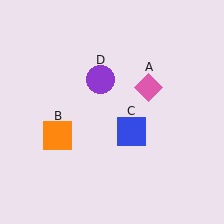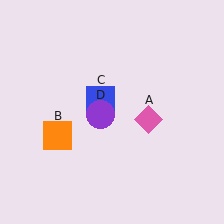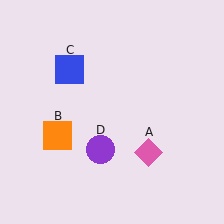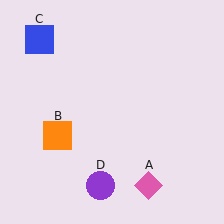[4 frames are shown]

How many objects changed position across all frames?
3 objects changed position: pink diamond (object A), blue square (object C), purple circle (object D).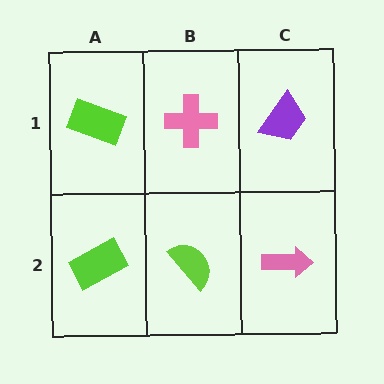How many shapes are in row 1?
3 shapes.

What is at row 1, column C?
A purple trapezoid.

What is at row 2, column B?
A lime semicircle.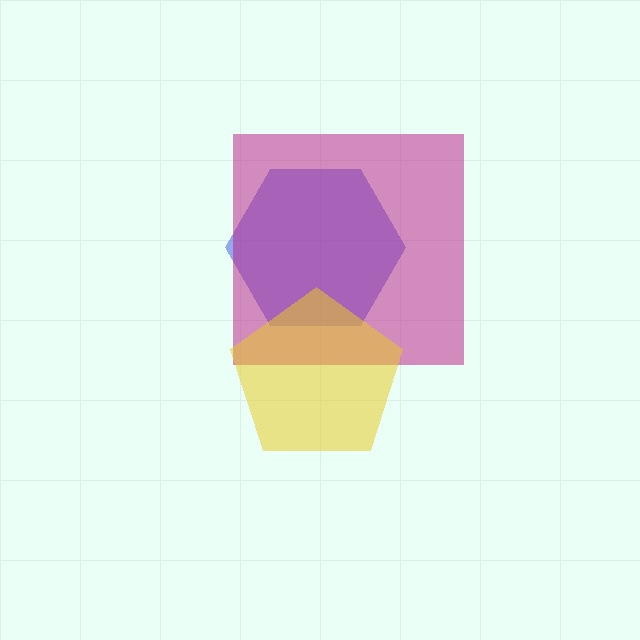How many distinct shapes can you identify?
There are 3 distinct shapes: a blue hexagon, a magenta square, a yellow pentagon.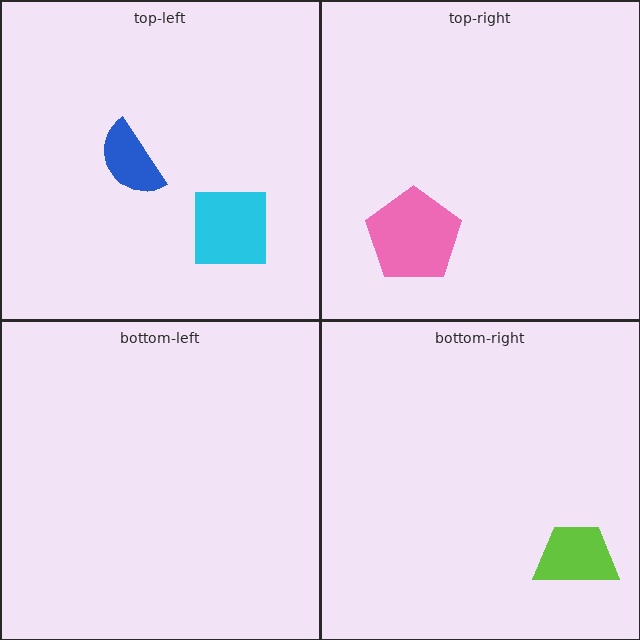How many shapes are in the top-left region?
2.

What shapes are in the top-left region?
The blue semicircle, the cyan square.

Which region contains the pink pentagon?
The top-right region.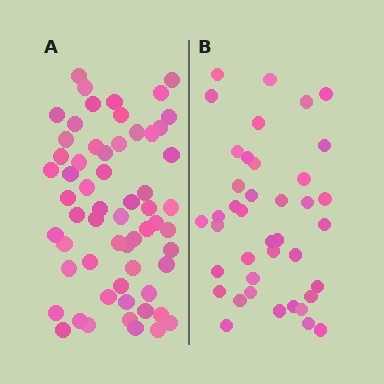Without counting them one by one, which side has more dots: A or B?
Region A (the left region) has more dots.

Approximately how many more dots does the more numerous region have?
Region A has approximately 20 more dots than region B.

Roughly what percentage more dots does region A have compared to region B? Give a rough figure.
About 50% more.